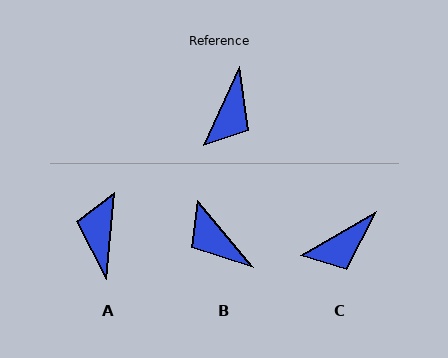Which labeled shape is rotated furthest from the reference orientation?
A, about 160 degrees away.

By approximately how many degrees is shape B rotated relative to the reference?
Approximately 115 degrees clockwise.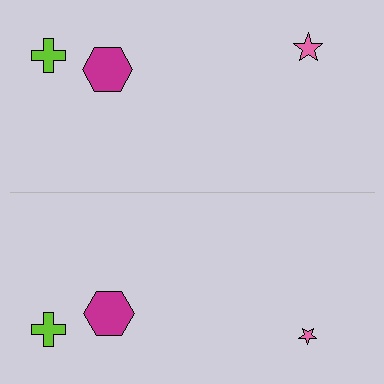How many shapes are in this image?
There are 6 shapes in this image.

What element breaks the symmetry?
The pink star on the bottom side has a different size than its mirror counterpart.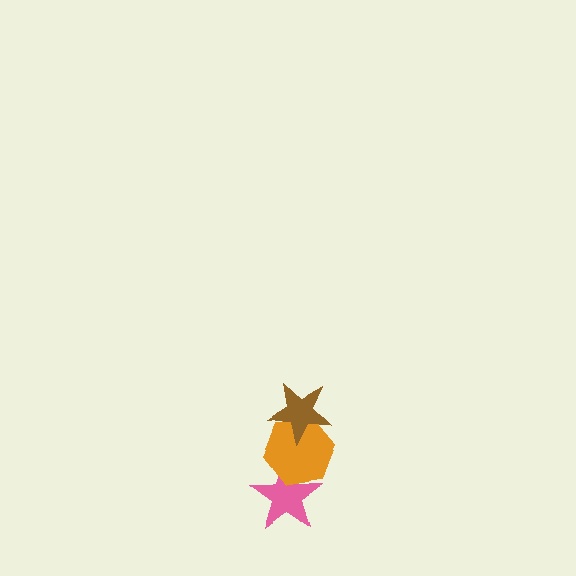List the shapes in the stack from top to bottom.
From top to bottom: the brown star, the orange hexagon, the pink star.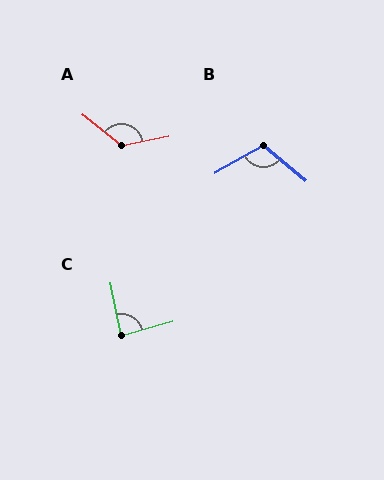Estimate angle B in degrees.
Approximately 110 degrees.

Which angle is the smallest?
C, at approximately 86 degrees.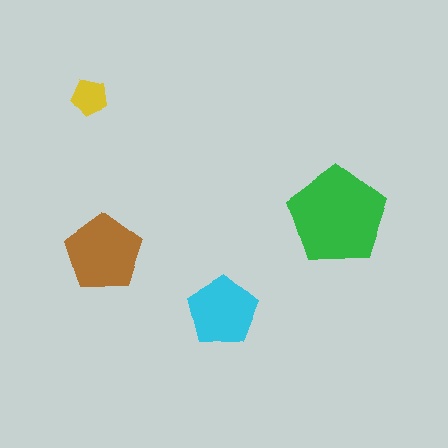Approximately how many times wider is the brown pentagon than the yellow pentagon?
About 2 times wider.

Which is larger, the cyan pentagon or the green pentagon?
The green one.